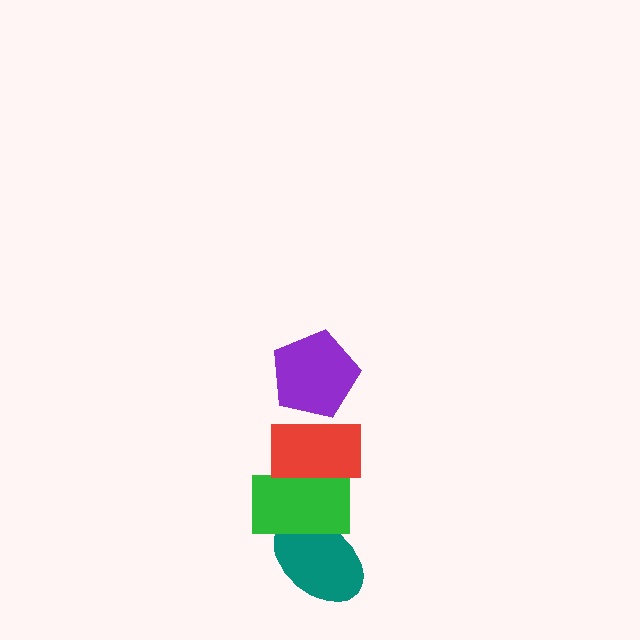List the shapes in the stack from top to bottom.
From top to bottom: the purple pentagon, the red rectangle, the green rectangle, the teal ellipse.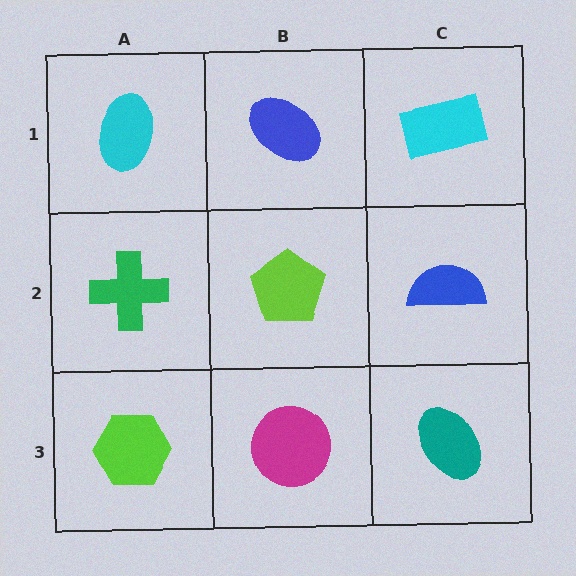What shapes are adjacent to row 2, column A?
A cyan ellipse (row 1, column A), a lime hexagon (row 3, column A), a lime pentagon (row 2, column B).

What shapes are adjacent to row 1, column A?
A green cross (row 2, column A), a blue ellipse (row 1, column B).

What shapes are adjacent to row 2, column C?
A cyan rectangle (row 1, column C), a teal ellipse (row 3, column C), a lime pentagon (row 2, column B).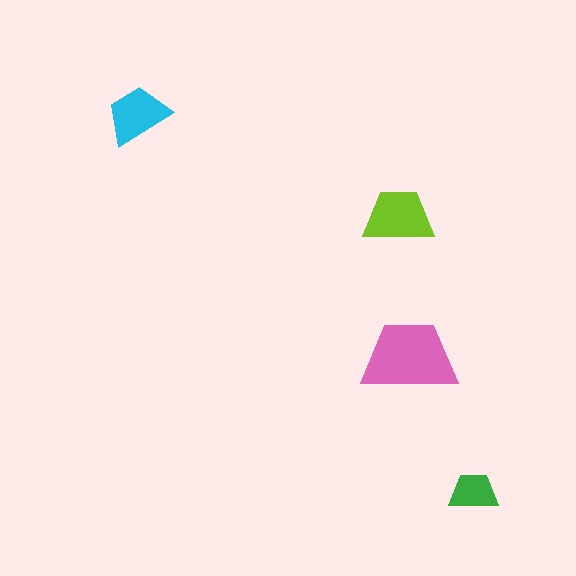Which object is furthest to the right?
The green trapezoid is rightmost.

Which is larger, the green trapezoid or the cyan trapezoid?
The cyan one.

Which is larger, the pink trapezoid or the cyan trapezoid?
The pink one.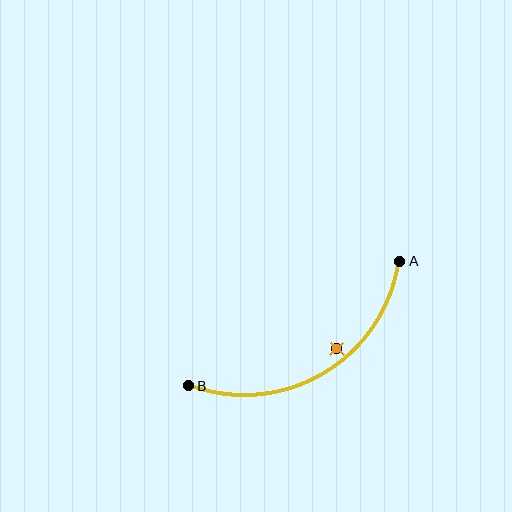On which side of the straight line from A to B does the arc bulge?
The arc bulges below the straight line connecting A and B.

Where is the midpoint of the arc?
The arc midpoint is the point on the curve farthest from the straight line joining A and B. It sits below that line.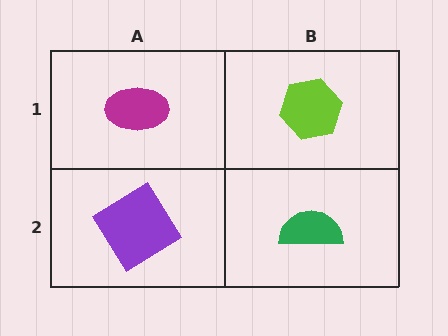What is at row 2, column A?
A purple diamond.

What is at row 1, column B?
A lime hexagon.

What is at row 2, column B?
A green semicircle.